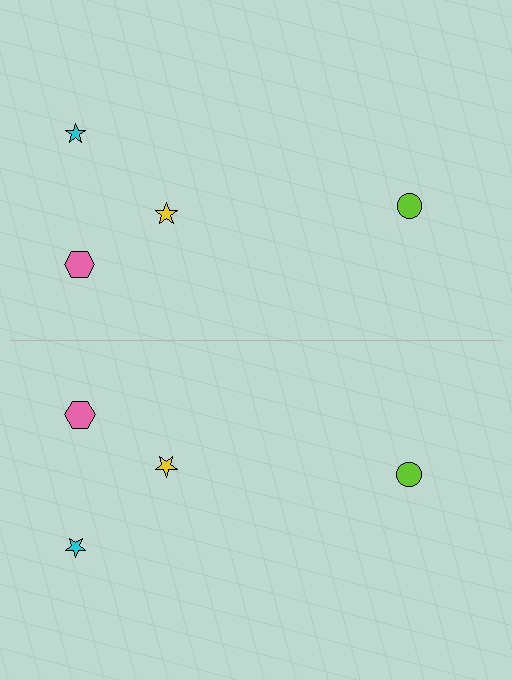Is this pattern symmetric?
Yes, this pattern has bilateral (reflection) symmetry.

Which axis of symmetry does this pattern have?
The pattern has a horizontal axis of symmetry running through the center of the image.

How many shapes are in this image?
There are 8 shapes in this image.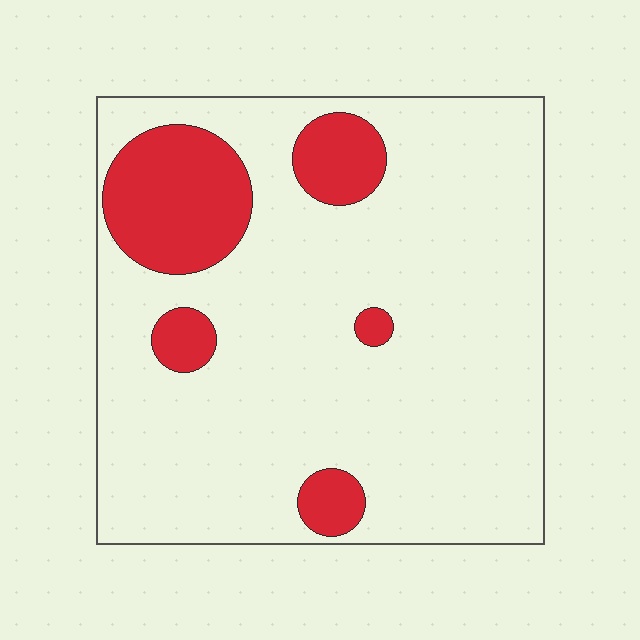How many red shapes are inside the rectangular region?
5.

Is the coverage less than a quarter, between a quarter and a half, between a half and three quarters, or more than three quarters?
Less than a quarter.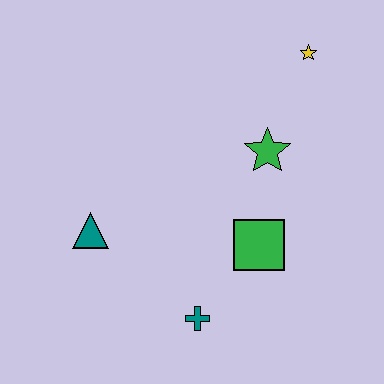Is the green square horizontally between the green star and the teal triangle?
Yes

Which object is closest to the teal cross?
The green square is closest to the teal cross.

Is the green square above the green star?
No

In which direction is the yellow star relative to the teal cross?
The yellow star is above the teal cross.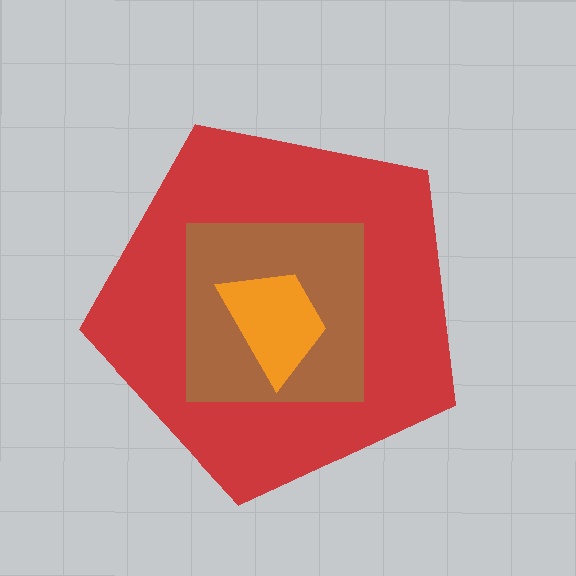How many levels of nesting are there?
3.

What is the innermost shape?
The orange trapezoid.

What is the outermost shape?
The red pentagon.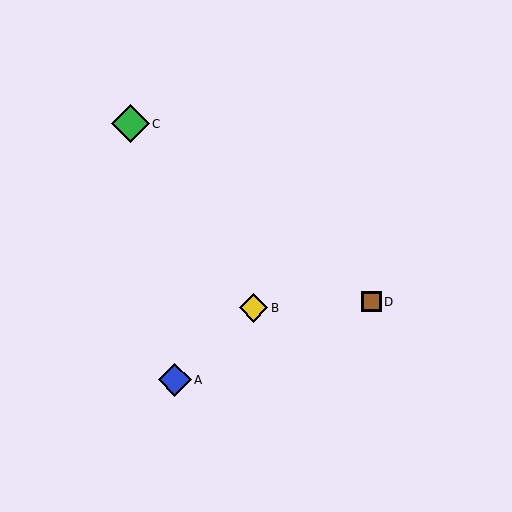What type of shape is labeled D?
Shape D is a brown square.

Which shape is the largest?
The green diamond (labeled C) is the largest.